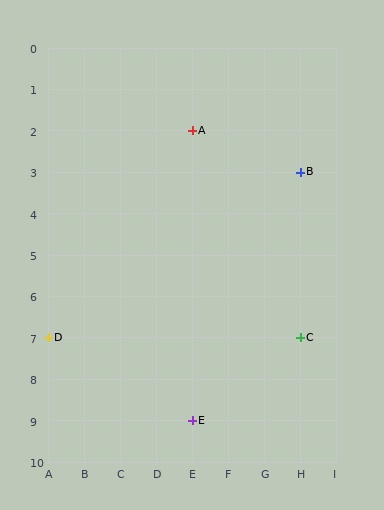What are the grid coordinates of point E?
Point E is at grid coordinates (E, 9).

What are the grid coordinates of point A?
Point A is at grid coordinates (E, 2).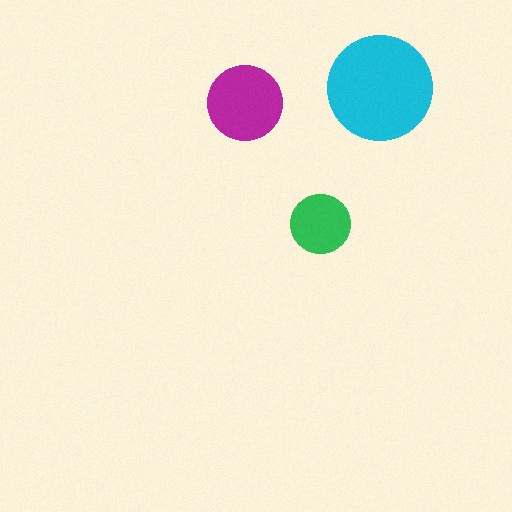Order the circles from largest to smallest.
the cyan one, the magenta one, the green one.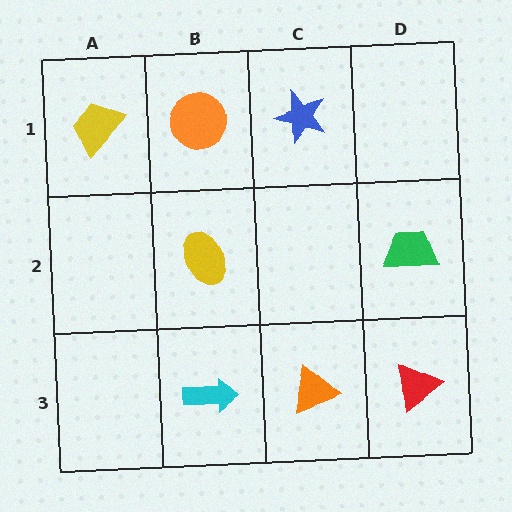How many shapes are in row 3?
3 shapes.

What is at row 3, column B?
A cyan arrow.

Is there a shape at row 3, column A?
No, that cell is empty.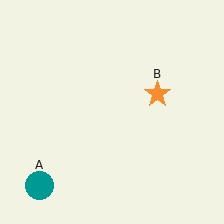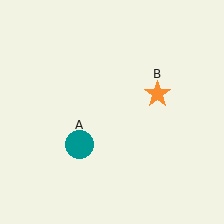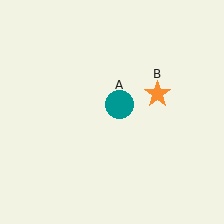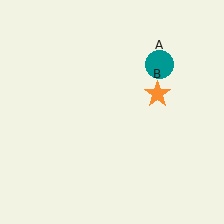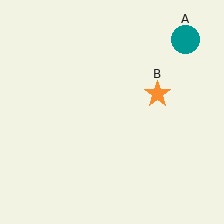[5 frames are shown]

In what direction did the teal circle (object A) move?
The teal circle (object A) moved up and to the right.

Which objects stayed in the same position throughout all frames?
Orange star (object B) remained stationary.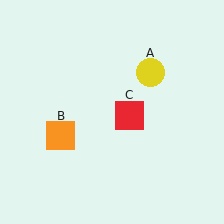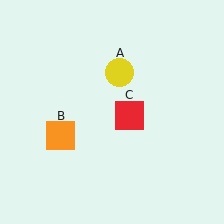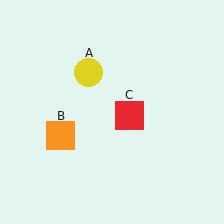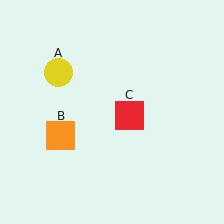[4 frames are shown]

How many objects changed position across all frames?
1 object changed position: yellow circle (object A).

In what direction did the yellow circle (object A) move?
The yellow circle (object A) moved left.